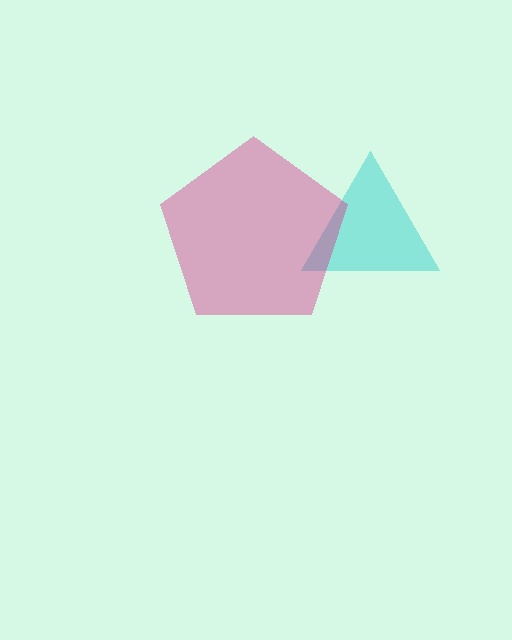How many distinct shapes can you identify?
There are 2 distinct shapes: a cyan triangle, a magenta pentagon.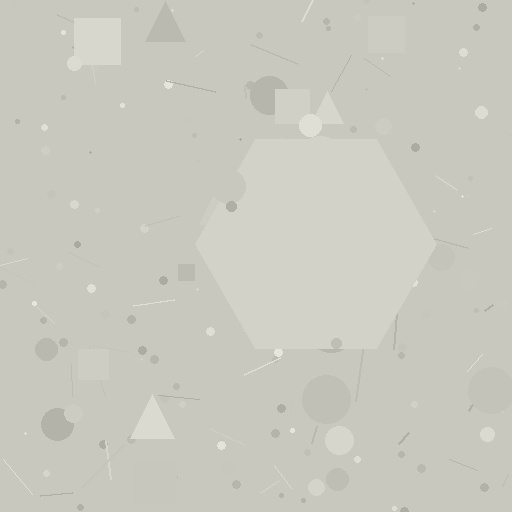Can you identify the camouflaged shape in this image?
The camouflaged shape is a hexagon.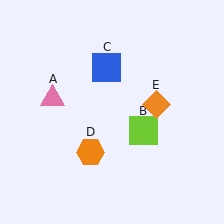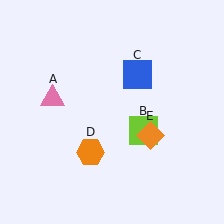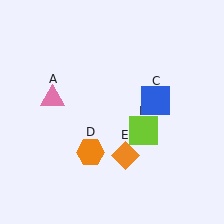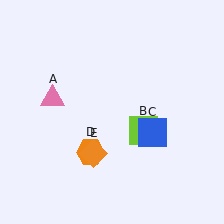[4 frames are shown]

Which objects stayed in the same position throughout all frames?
Pink triangle (object A) and lime square (object B) and orange hexagon (object D) remained stationary.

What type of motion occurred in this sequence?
The blue square (object C), orange diamond (object E) rotated clockwise around the center of the scene.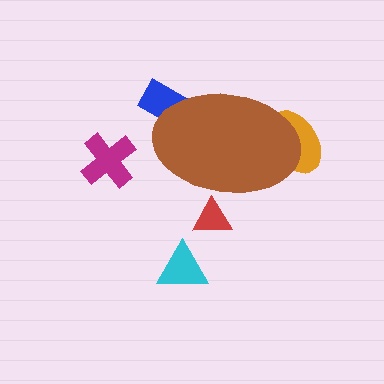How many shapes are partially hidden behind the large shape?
3 shapes are partially hidden.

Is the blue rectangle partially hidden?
Yes, the blue rectangle is partially hidden behind the brown ellipse.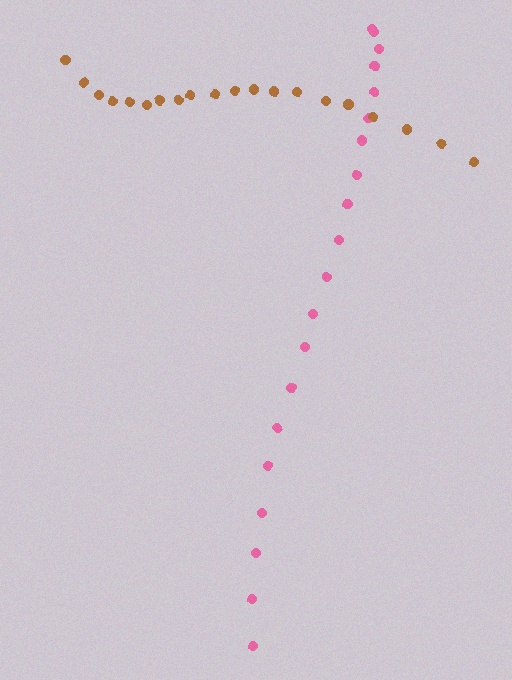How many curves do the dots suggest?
There are 2 distinct paths.